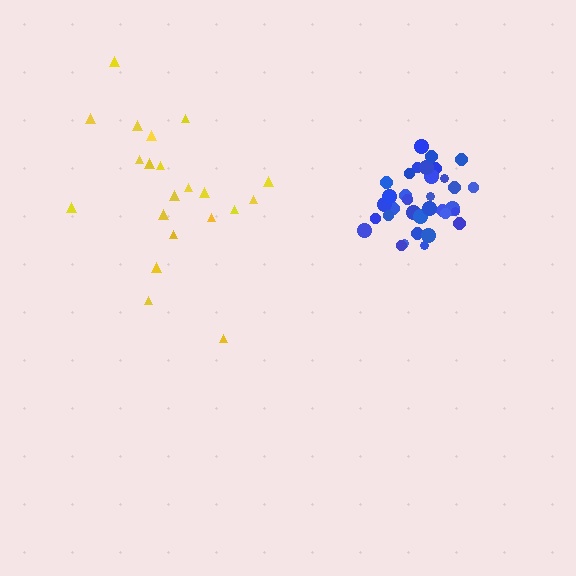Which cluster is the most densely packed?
Blue.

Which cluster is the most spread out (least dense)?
Yellow.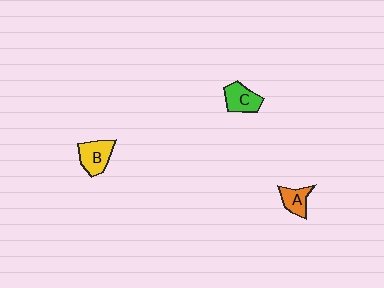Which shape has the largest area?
Shape B (yellow).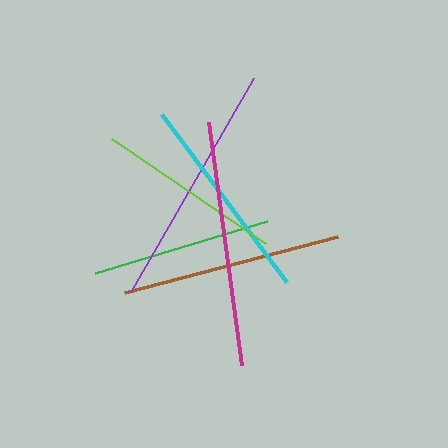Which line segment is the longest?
The purple line is the longest at approximately 247 pixels.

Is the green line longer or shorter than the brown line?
The brown line is longer than the green line.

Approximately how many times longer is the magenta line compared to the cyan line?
The magenta line is approximately 1.2 times the length of the cyan line.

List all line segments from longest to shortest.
From longest to shortest: purple, magenta, brown, cyan, lime, green.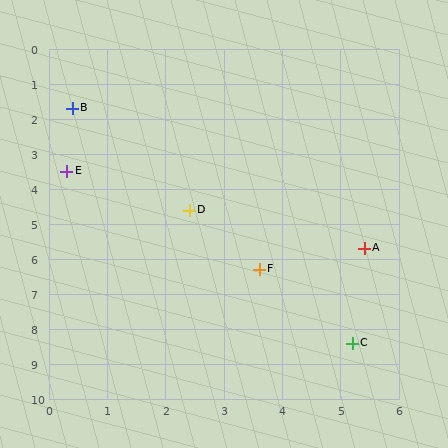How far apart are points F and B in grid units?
Points F and B are about 5.6 grid units apart.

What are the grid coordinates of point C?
Point C is at approximately (5.2, 8.4).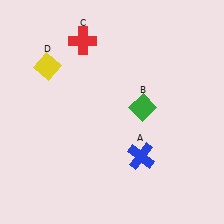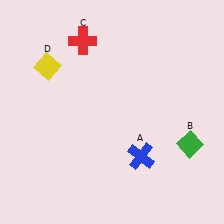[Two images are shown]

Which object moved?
The green diamond (B) moved right.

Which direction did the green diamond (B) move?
The green diamond (B) moved right.